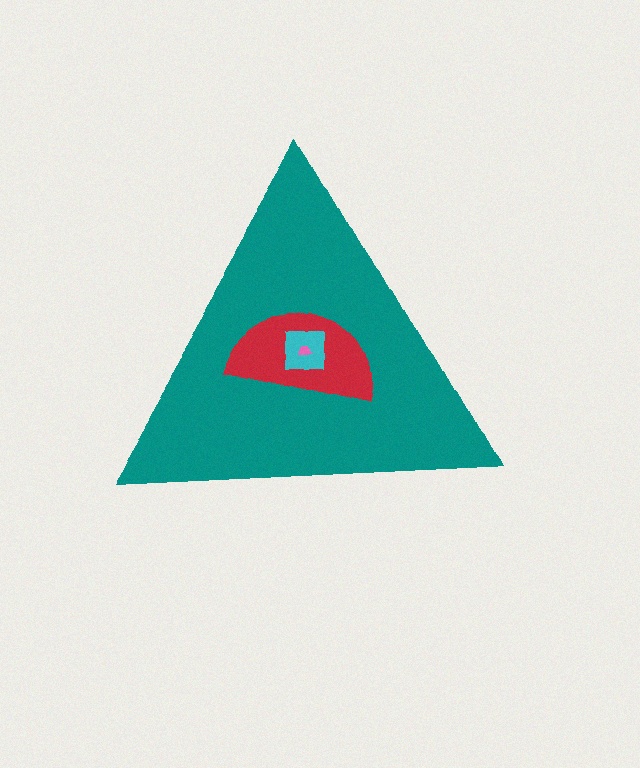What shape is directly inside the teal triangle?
The red semicircle.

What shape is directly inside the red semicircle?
The cyan square.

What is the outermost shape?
The teal triangle.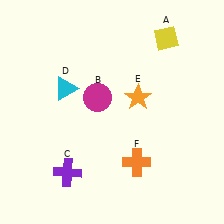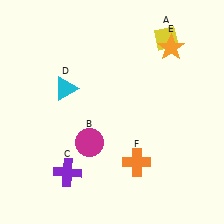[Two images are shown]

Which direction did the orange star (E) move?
The orange star (E) moved up.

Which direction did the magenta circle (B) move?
The magenta circle (B) moved down.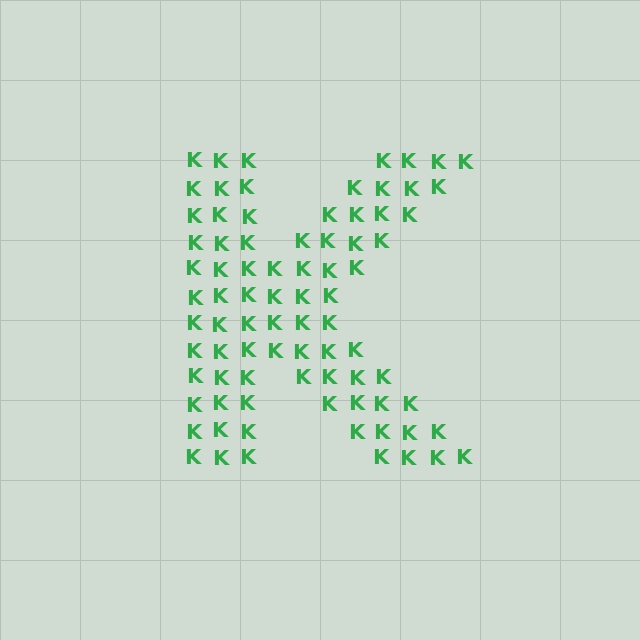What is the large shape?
The large shape is the letter K.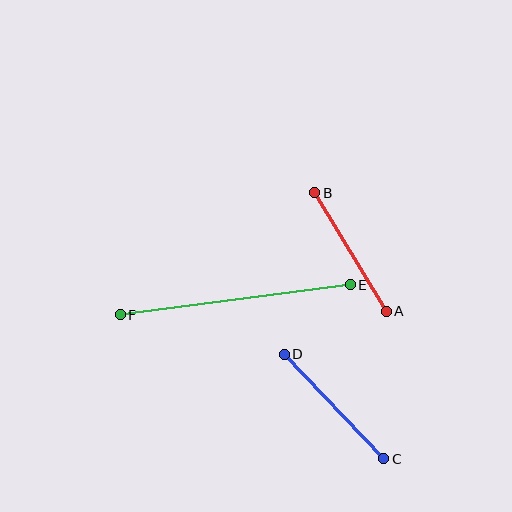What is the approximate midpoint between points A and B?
The midpoint is at approximately (350, 252) pixels.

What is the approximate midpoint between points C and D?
The midpoint is at approximately (334, 407) pixels.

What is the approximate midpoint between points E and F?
The midpoint is at approximately (235, 300) pixels.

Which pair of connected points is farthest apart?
Points E and F are farthest apart.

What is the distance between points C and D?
The distance is approximately 144 pixels.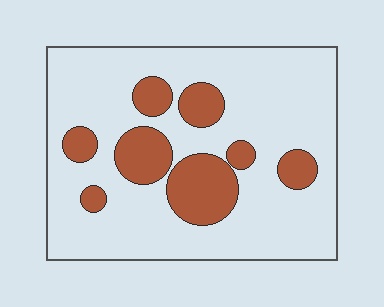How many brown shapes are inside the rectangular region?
8.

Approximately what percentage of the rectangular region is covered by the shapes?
Approximately 20%.